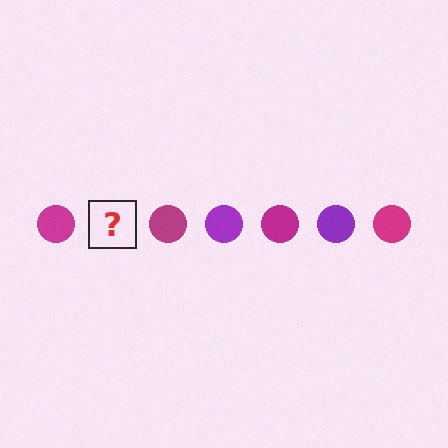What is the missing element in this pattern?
The missing element is a purple circle.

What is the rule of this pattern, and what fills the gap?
The rule is that the pattern cycles through magenta, purple circles. The gap should be filled with a purple circle.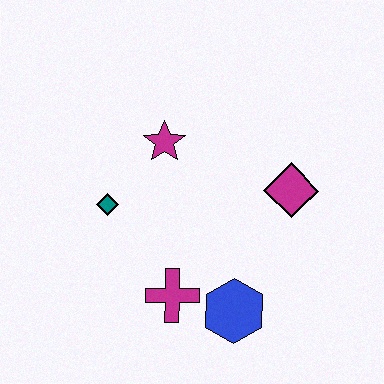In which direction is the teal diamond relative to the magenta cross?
The teal diamond is above the magenta cross.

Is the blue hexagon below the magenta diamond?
Yes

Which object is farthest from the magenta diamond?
The teal diamond is farthest from the magenta diamond.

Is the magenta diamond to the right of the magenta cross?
Yes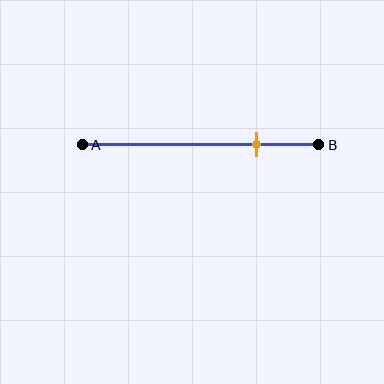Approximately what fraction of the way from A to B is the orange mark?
The orange mark is approximately 75% of the way from A to B.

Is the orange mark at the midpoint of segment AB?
No, the mark is at about 75% from A, not at the 50% midpoint.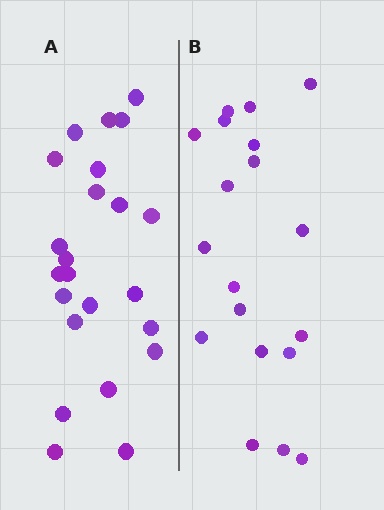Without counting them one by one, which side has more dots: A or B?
Region A (the left region) has more dots.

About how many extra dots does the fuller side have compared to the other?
Region A has about 4 more dots than region B.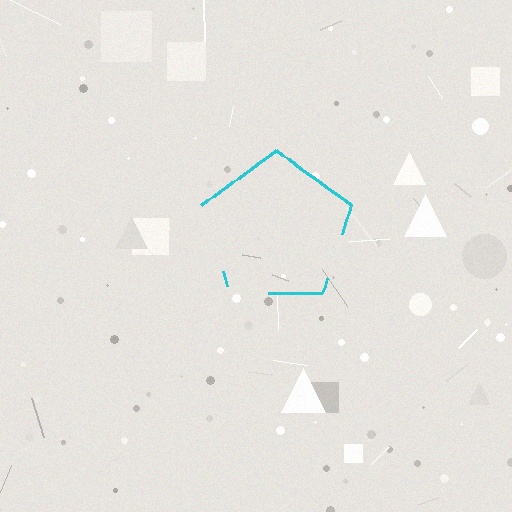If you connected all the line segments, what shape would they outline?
They would outline a pentagon.